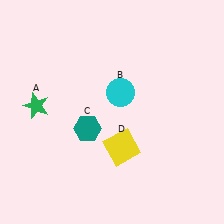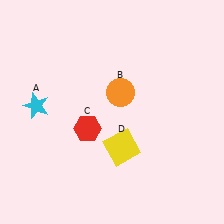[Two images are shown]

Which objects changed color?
A changed from green to cyan. B changed from cyan to orange. C changed from teal to red.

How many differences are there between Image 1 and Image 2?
There are 3 differences between the two images.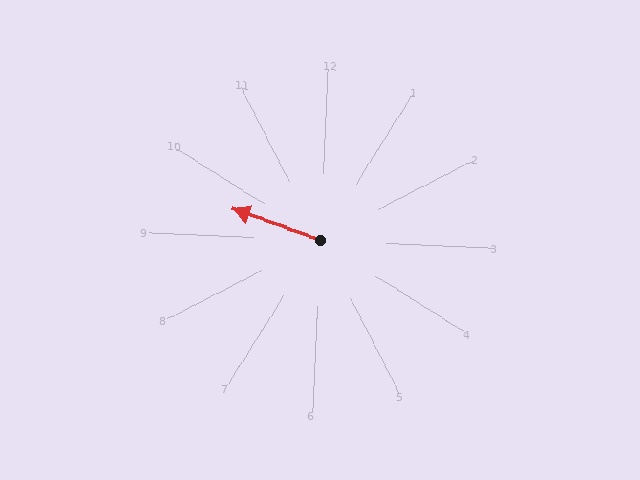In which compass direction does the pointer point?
West.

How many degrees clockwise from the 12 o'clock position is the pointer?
Approximately 287 degrees.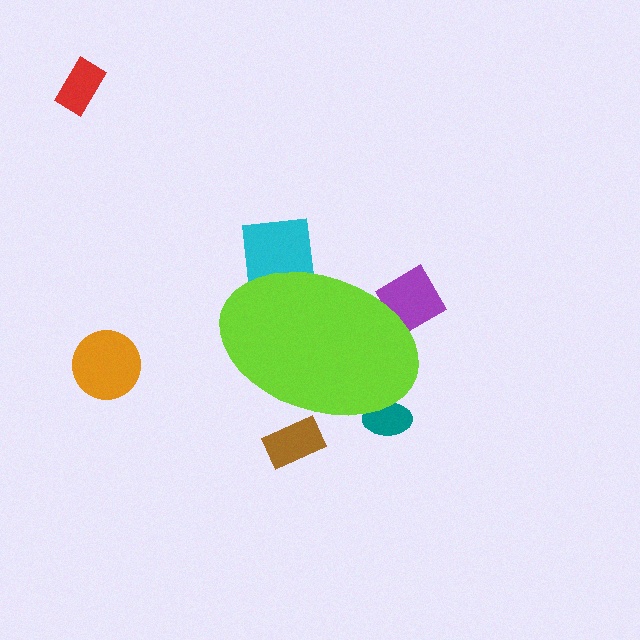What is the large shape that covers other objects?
A lime ellipse.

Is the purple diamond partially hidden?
Yes, the purple diamond is partially hidden behind the lime ellipse.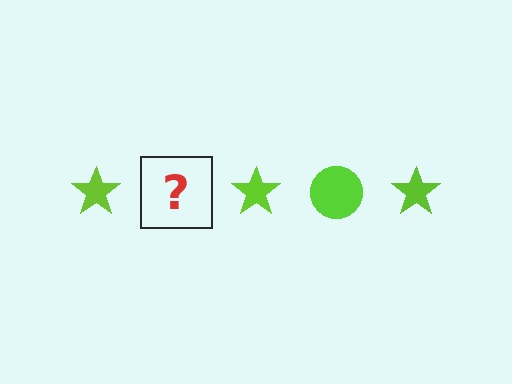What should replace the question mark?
The question mark should be replaced with a lime circle.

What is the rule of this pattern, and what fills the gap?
The rule is that the pattern cycles through star, circle shapes in lime. The gap should be filled with a lime circle.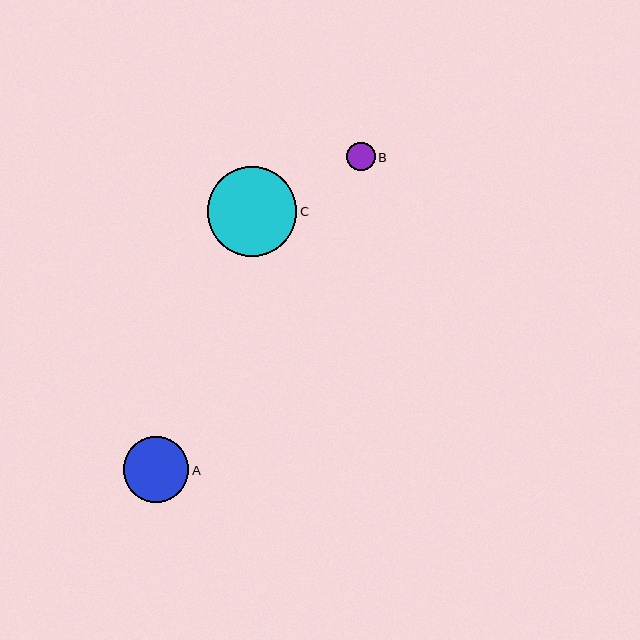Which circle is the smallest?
Circle B is the smallest with a size of approximately 28 pixels.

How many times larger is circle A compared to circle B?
Circle A is approximately 2.3 times the size of circle B.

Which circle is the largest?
Circle C is the largest with a size of approximately 89 pixels.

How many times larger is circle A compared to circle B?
Circle A is approximately 2.3 times the size of circle B.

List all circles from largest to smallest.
From largest to smallest: C, A, B.